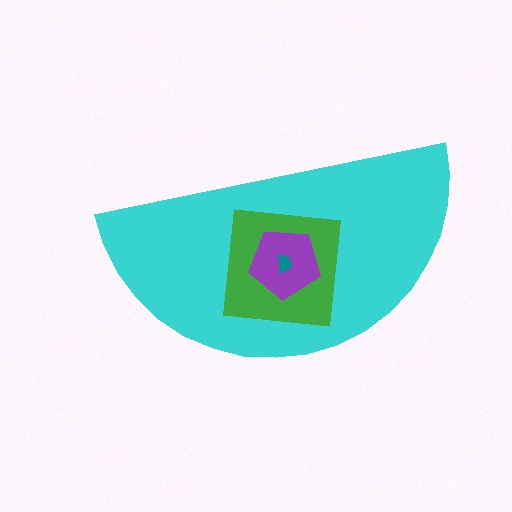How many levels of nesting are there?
4.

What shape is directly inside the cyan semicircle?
The green square.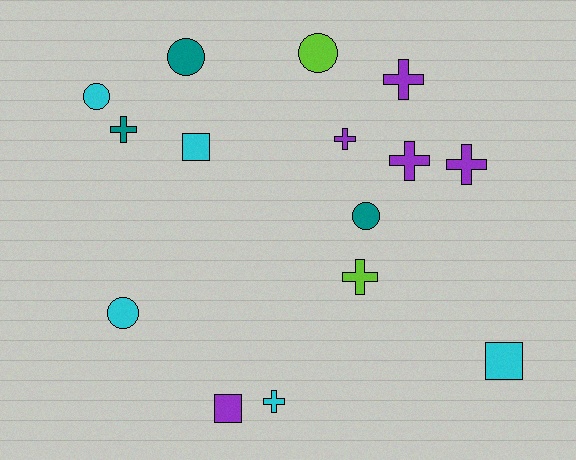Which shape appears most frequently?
Cross, with 7 objects.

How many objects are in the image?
There are 15 objects.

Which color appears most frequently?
Cyan, with 5 objects.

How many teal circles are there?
There are 2 teal circles.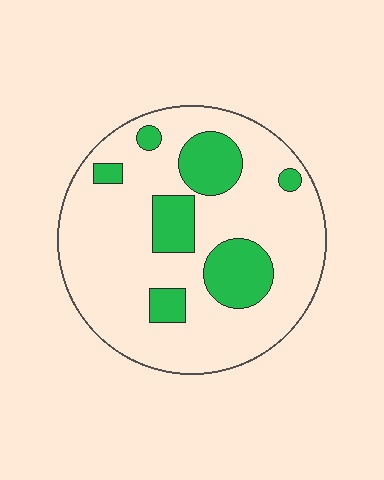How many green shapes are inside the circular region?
7.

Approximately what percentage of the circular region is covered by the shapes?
Approximately 20%.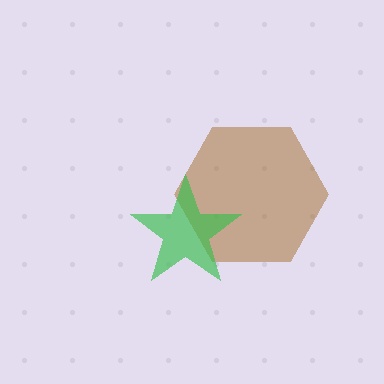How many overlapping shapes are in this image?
There are 2 overlapping shapes in the image.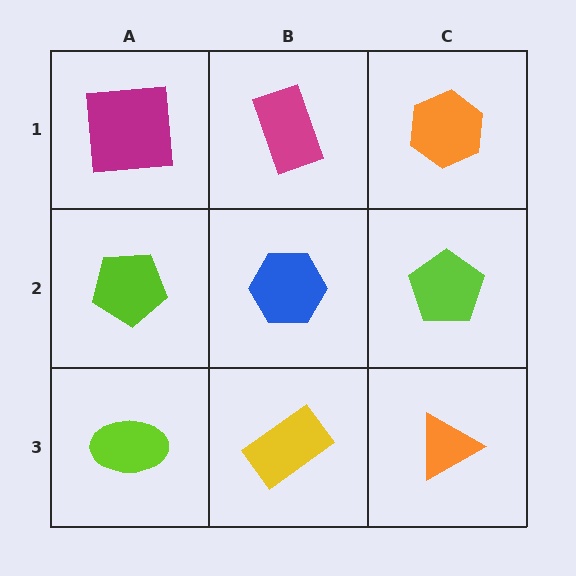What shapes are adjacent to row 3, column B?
A blue hexagon (row 2, column B), a lime ellipse (row 3, column A), an orange triangle (row 3, column C).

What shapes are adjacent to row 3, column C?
A lime pentagon (row 2, column C), a yellow rectangle (row 3, column B).